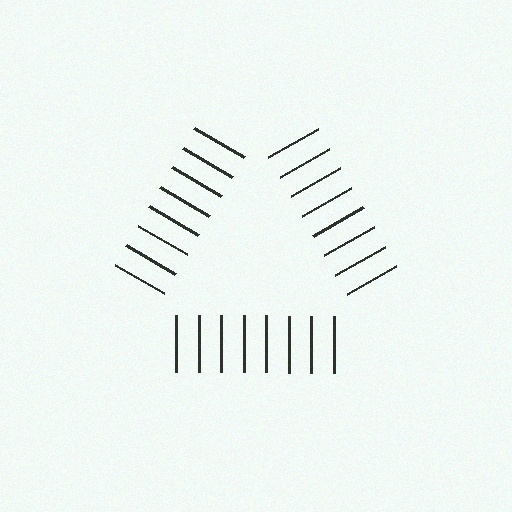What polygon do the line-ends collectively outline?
An illusory triangle — the line segments terminate on its edges but no continuous stroke is drawn.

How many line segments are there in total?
24 — 8 along each of the 3 edges.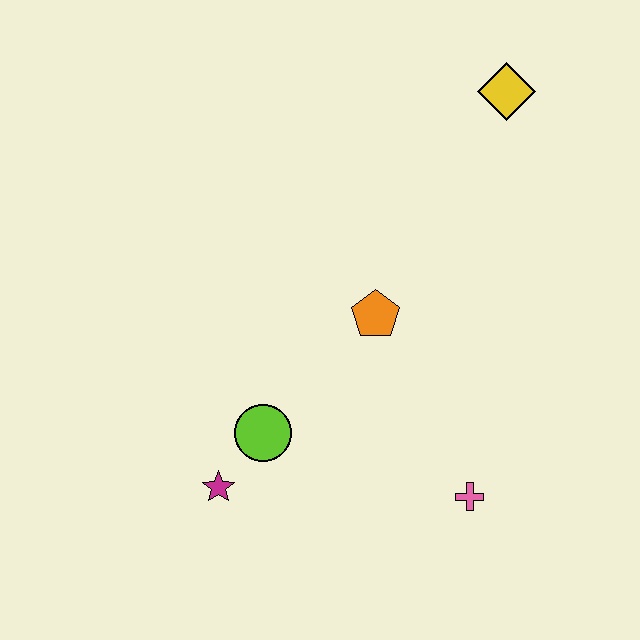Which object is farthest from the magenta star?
The yellow diamond is farthest from the magenta star.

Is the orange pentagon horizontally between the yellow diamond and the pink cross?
No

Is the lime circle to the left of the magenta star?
No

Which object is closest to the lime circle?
The magenta star is closest to the lime circle.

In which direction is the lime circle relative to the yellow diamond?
The lime circle is below the yellow diamond.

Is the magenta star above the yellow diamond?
No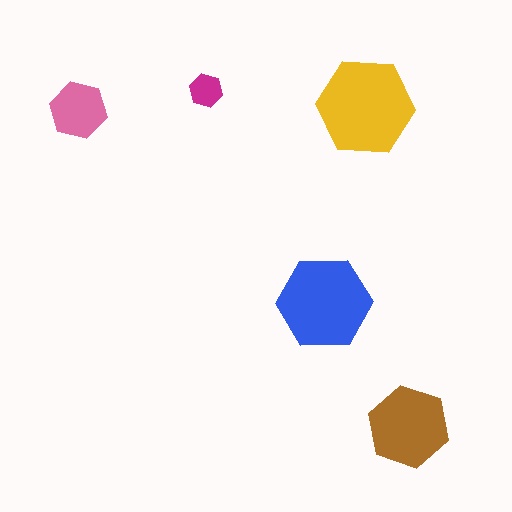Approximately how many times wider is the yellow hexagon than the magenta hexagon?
About 3 times wider.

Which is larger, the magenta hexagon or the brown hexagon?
The brown one.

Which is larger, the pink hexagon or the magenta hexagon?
The pink one.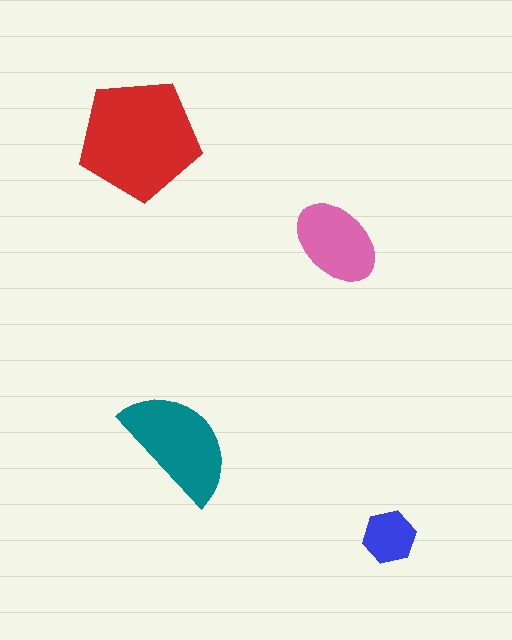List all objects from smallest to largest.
The blue hexagon, the pink ellipse, the teal semicircle, the red pentagon.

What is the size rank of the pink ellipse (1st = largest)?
3rd.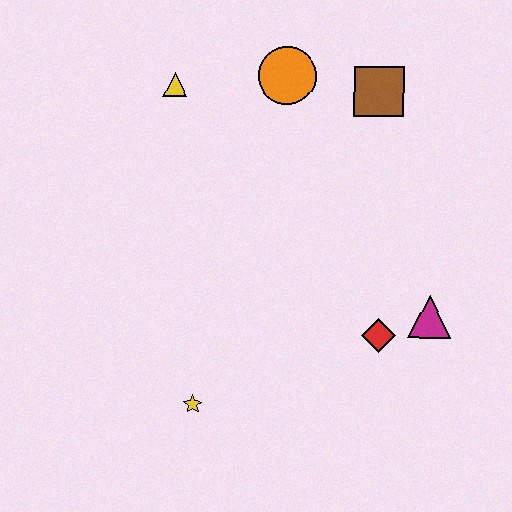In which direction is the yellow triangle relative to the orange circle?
The yellow triangle is to the left of the orange circle.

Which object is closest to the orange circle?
The brown square is closest to the orange circle.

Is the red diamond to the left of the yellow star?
No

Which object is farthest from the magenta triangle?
The yellow triangle is farthest from the magenta triangle.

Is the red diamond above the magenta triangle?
No